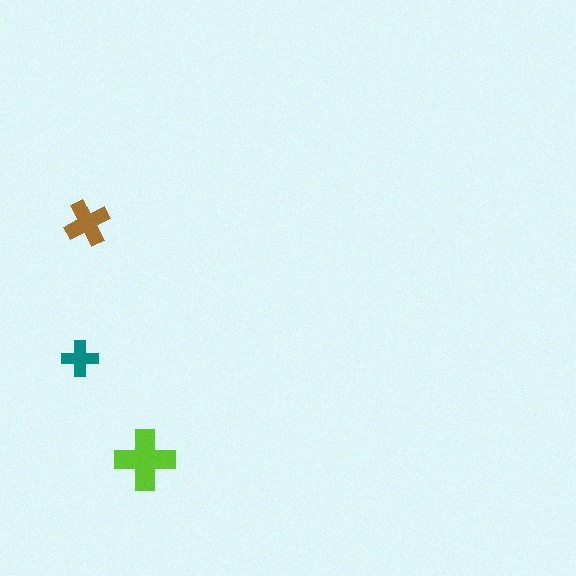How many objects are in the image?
There are 3 objects in the image.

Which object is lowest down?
The lime cross is bottommost.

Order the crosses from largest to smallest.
the lime one, the brown one, the teal one.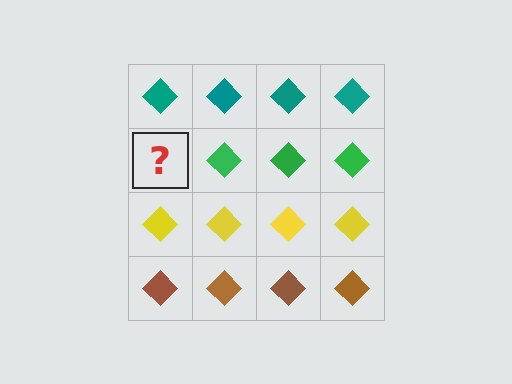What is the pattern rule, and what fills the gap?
The rule is that each row has a consistent color. The gap should be filled with a green diamond.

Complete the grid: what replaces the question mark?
The question mark should be replaced with a green diamond.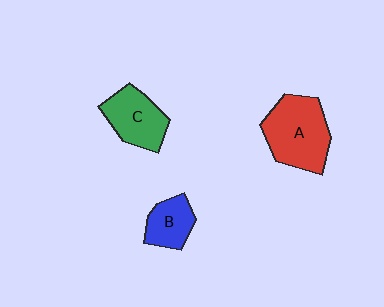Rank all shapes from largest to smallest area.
From largest to smallest: A (red), C (green), B (blue).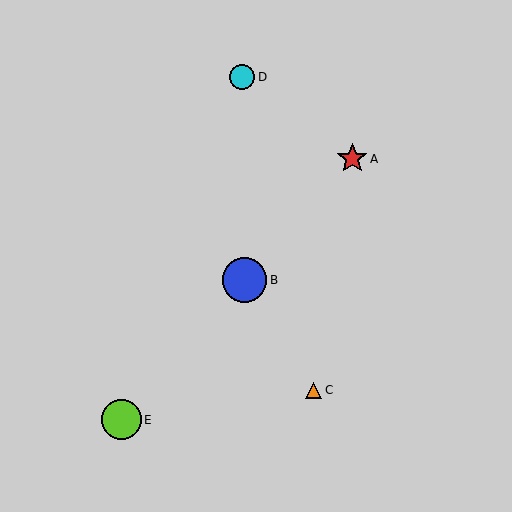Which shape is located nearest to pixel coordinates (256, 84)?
The cyan circle (labeled D) at (242, 77) is nearest to that location.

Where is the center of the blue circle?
The center of the blue circle is at (244, 280).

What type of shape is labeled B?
Shape B is a blue circle.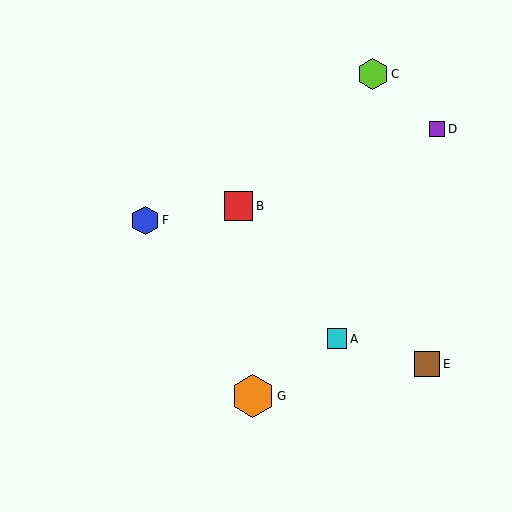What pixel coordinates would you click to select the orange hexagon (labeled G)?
Click at (253, 396) to select the orange hexagon G.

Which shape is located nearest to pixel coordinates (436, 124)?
The purple square (labeled D) at (437, 129) is nearest to that location.